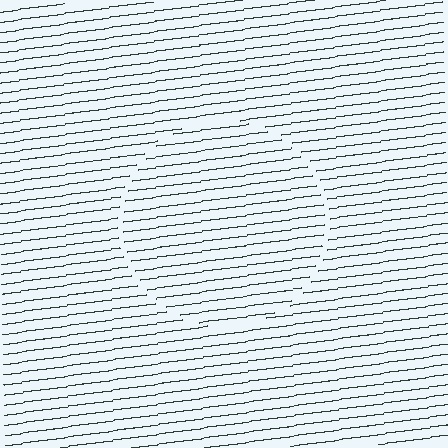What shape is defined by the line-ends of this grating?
An illusory circle. The interior of the shape contains the same grating, shifted by half a period — the contour is defined by the phase discontinuity where line-ends from the inner and outer gratings abut.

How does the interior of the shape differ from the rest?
The interior of the shape contains the same grating, shifted by half a period — the contour is defined by the phase discontinuity where line-ends from the inner and outer gratings abut.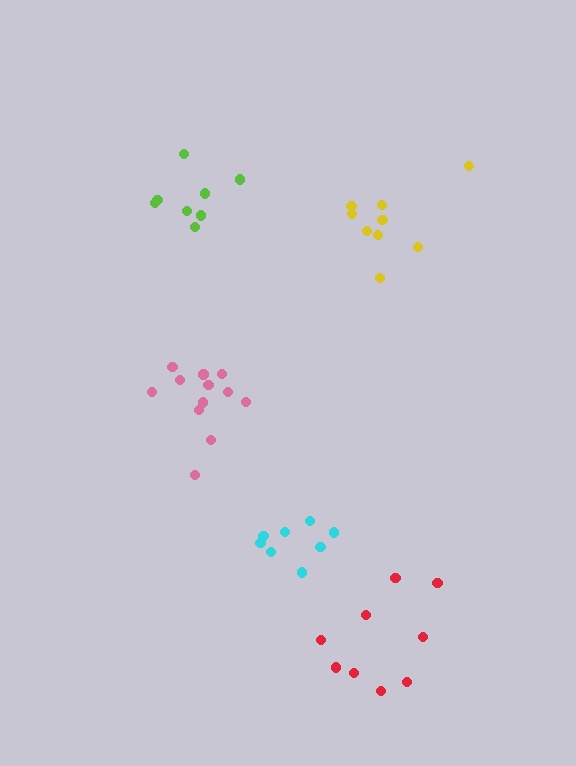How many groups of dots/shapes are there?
There are 5 groups.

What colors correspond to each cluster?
The clusters are colored: red, cyan, lime, pink, yellow.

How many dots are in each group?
Group 1: 9 dots, Group 2: 8 dots, Group 3: 8 dots, Group 4: 12 dots, Group 5: 9 dots (46 total).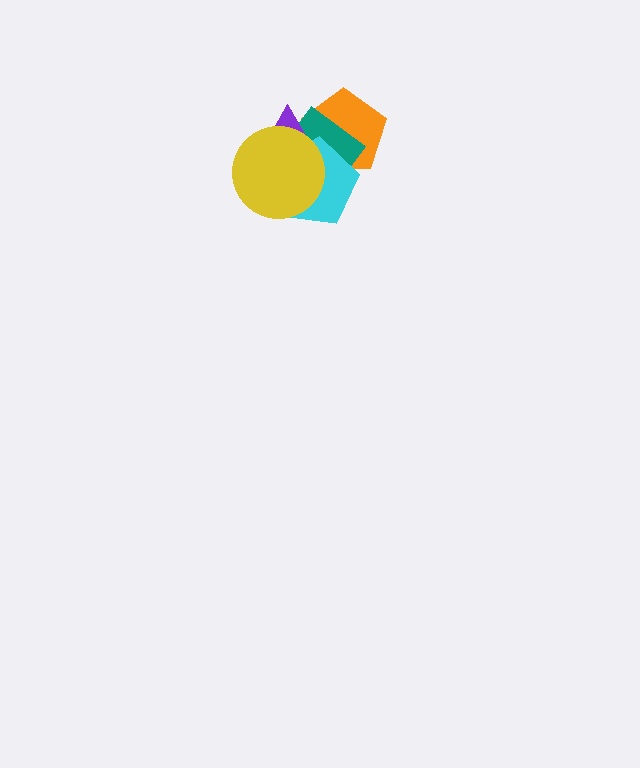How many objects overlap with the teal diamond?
4 objects overlap with the teal diamond.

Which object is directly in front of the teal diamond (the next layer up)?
The purple triangle is directly in front of the teal diamond.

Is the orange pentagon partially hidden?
Yes, it is partially covered by another shape.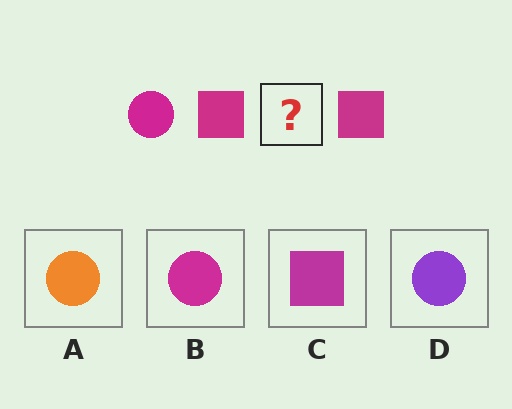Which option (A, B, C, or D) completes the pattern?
B.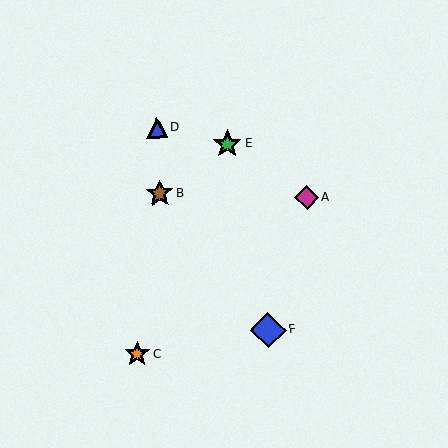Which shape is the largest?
The blue diamond (labeled F) is the largest.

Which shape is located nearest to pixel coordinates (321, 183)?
The magenta diamond (labeled A) at (307, 197) is nearest to that location.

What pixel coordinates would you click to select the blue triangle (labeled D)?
Click at (157, 127) to select the blue triangle D.